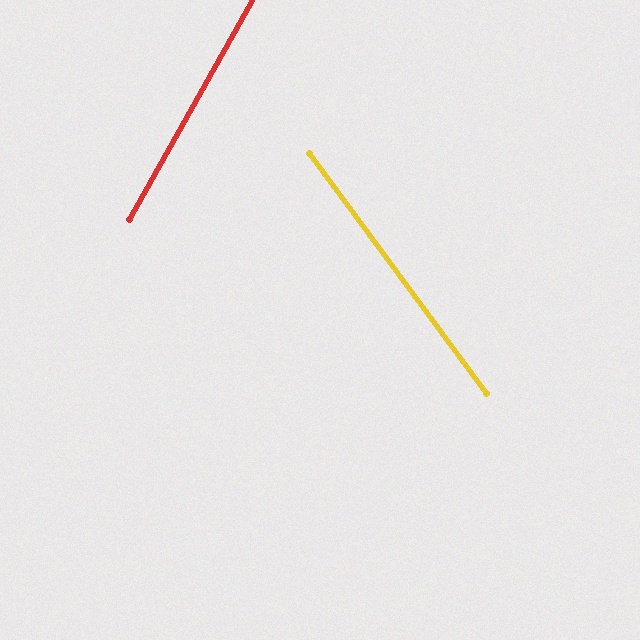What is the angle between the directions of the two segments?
Approximately 66 degrees.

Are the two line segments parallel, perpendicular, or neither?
Neither parallel nor perpendicular — they differ by about 66°.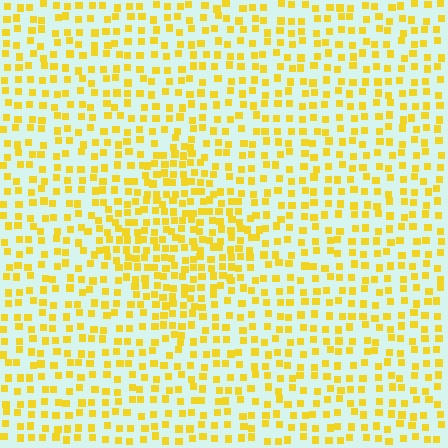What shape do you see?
I see a diamond.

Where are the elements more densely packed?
The elements are more densely packed inside the diamond boundary.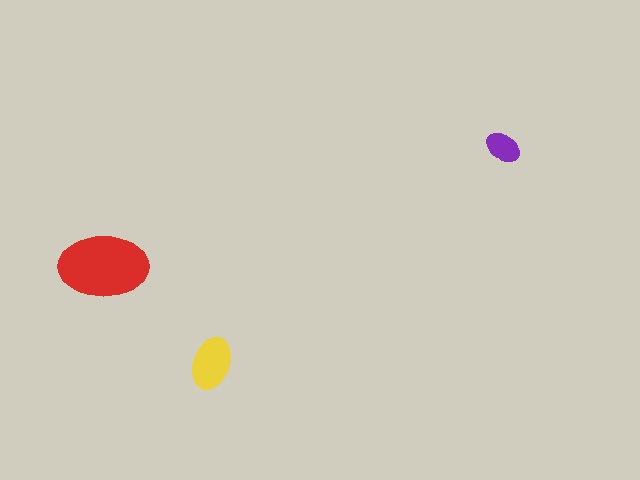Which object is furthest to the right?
The purple ellipse is rightmost.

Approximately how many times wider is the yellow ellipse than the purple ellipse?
About 1.5 times wider.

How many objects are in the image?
There are 3 objects in the image.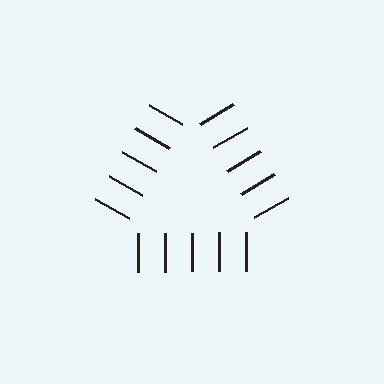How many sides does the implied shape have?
3 sides — the line-ends trace a triangle.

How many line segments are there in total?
15 — 5 along each of the 3 edges.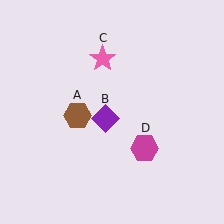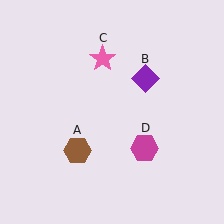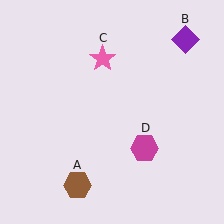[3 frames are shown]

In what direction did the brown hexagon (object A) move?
The brown hexagon (object A) moved down.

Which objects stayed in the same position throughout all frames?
Pink star (object C) and magenta hexagon (object D) remained stationary.